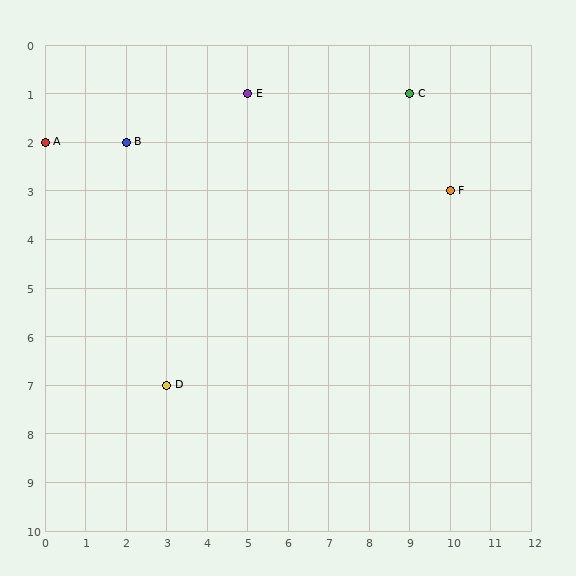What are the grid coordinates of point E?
Point E is at grid coordinates (5, 1).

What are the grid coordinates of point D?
Point D is at grid coordinates (3, 7).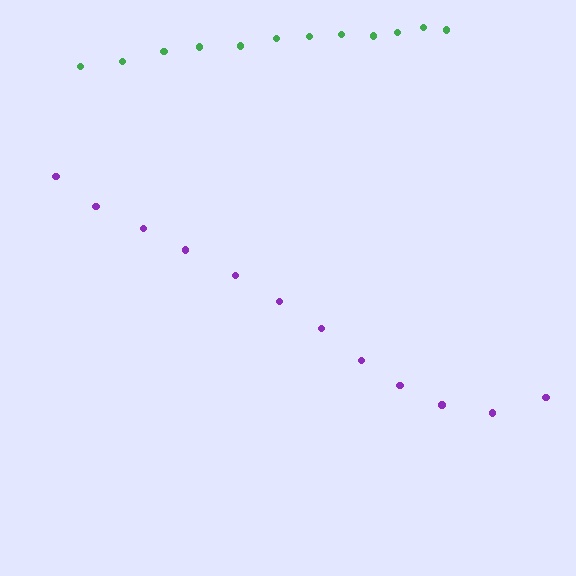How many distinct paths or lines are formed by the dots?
There are 2 distinct paths.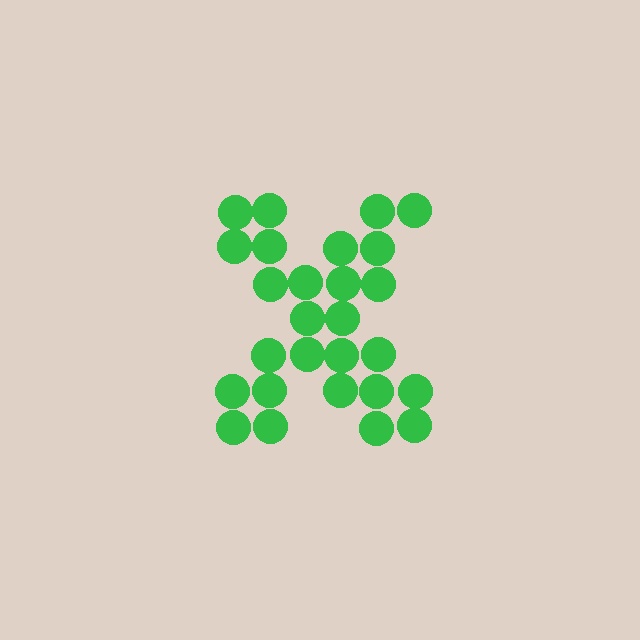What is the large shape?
The large shape is the letter X.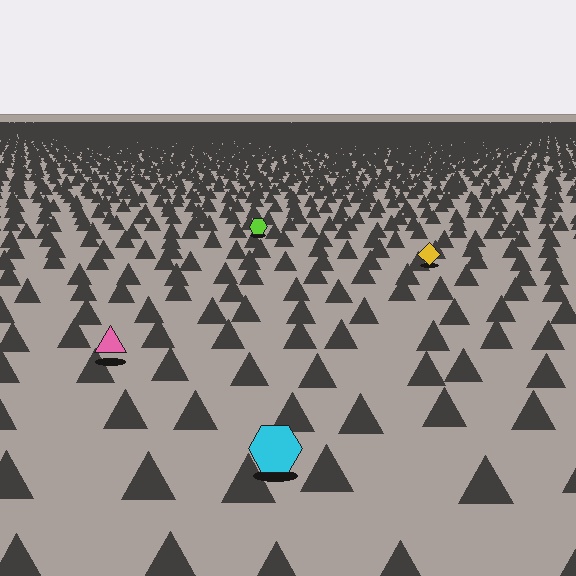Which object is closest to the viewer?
The cyan hexagon is closest. The texture marks near it are larger and more spread out.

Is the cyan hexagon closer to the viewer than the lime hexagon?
Yes. The cyan hexagon is closer — you can tell from the texture gradient: the ground texture is coarser near it.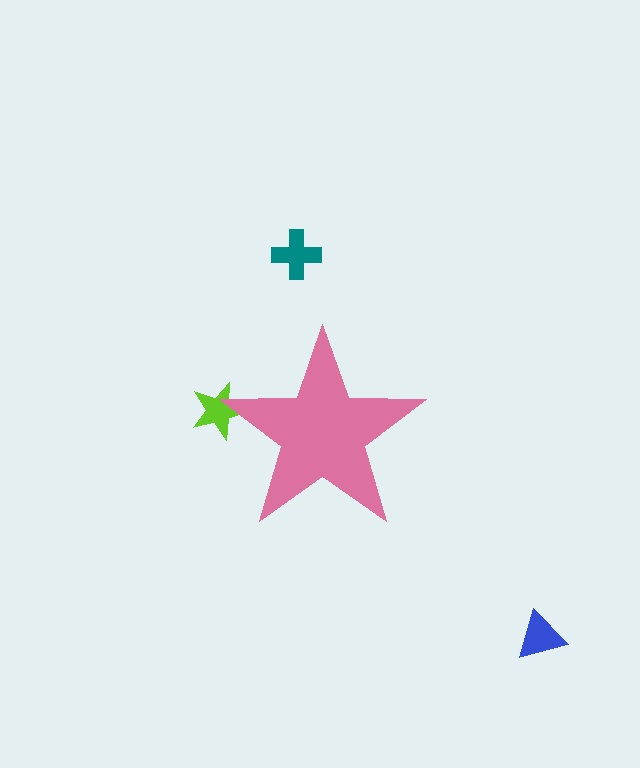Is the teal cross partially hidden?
No, the teal cross is fully visible.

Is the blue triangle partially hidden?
No, the blue triangle is fully visible.